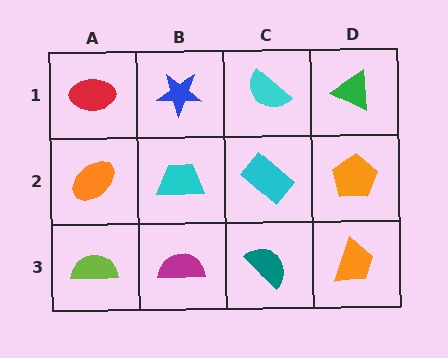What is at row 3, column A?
A lime semicircle.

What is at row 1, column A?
A red ellipse.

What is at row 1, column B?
A blue star.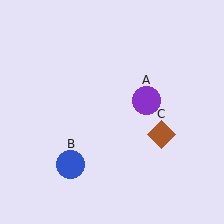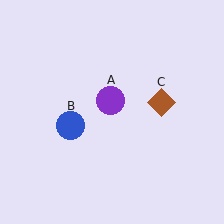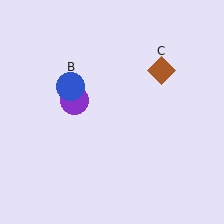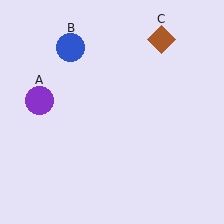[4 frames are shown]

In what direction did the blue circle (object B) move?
The blue circle (object B) moved up.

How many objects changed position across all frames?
3 objects changed position: purple circle (object A), blue circle (object B), brown diamond (object C).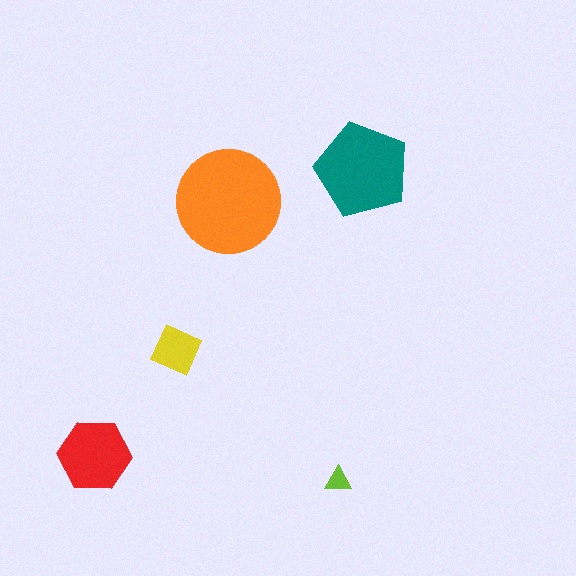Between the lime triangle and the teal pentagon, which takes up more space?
The teal pentagon.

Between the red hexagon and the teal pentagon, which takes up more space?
The teal pentagon.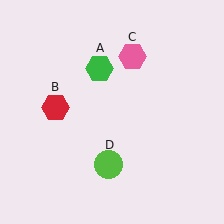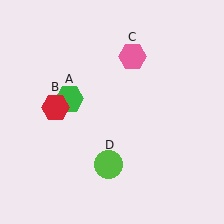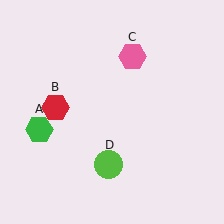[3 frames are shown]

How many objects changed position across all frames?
1 object changed position: green hexagon (object A).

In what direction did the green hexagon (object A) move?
The green hexagon (object A) moved down and to the left.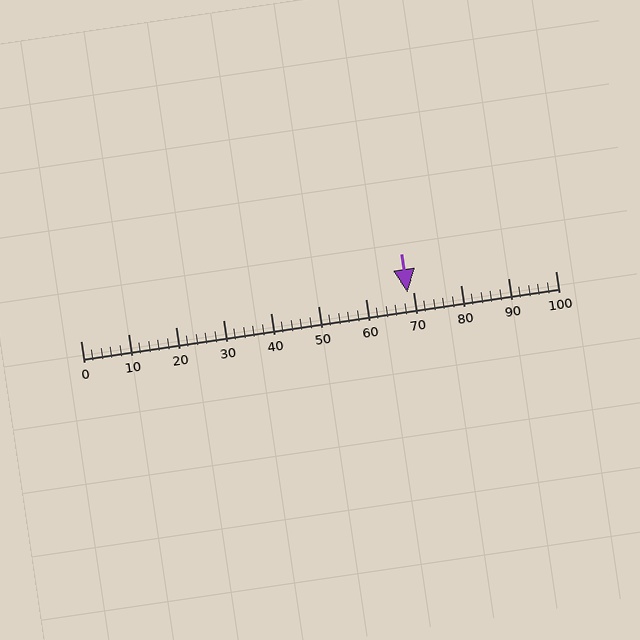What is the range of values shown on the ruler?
The ruler shows values from 0 to 100.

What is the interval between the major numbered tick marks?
The major tick marks are spaced 10 units apart.